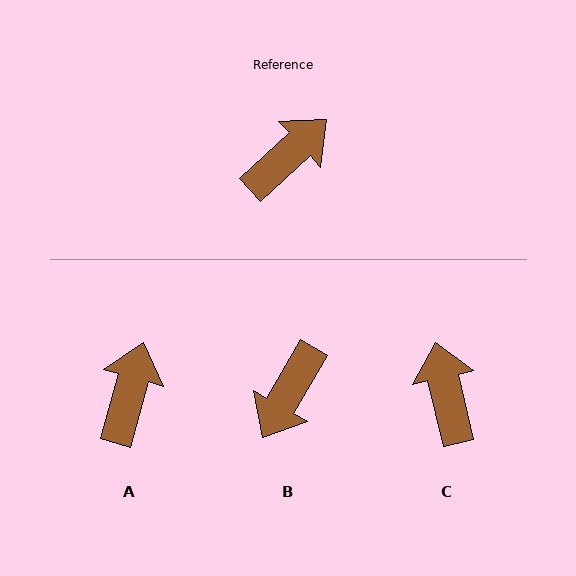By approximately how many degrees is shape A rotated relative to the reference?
Approximately 32 degrees counter-clockwise.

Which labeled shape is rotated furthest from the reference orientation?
B, about 162 degrees away.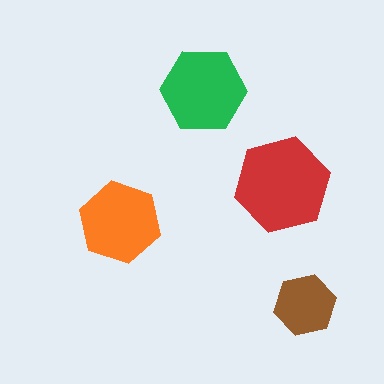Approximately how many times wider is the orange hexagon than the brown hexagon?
About 1.5 times wider.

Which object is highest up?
The green hexagon is topmost.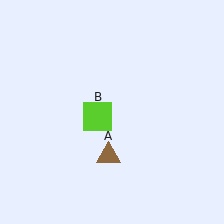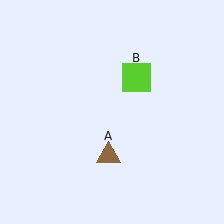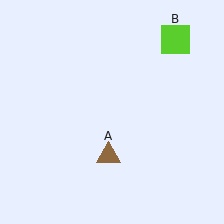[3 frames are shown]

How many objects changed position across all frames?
1 object changed position: lime square (object B).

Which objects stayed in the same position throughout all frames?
Brown triangle (object A) remained stationary.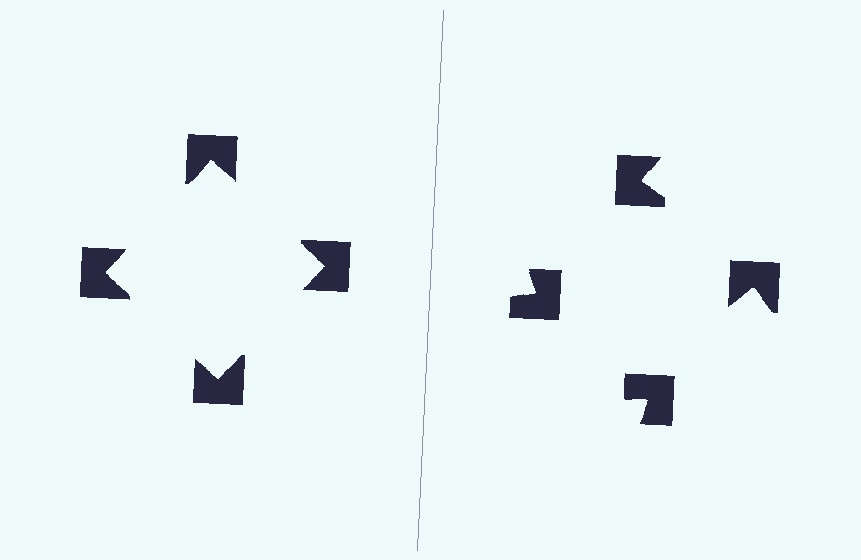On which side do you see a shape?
An illusory square appears on the left side. On the right side the wedge cuts are rotated, so no coherent shape forms.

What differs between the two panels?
The notched squares are positioned identically on both sides; only the wedge orientations differ. On the left they align to a square; on the right they are misaligned.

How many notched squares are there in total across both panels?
8 — 4 on each side.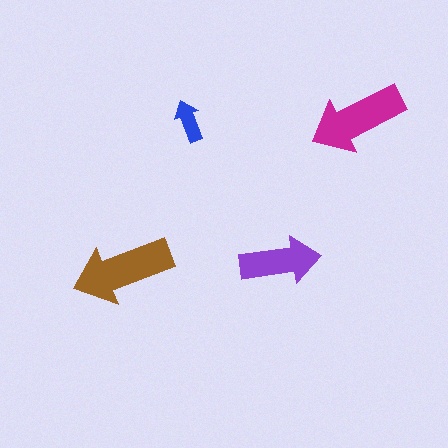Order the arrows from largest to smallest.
the brown one, the magenta one, the purple one, the blue one.